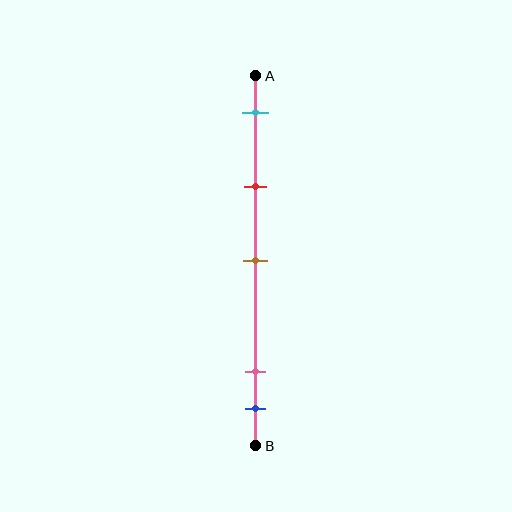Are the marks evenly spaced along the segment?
No, the marks are not evenly spaced.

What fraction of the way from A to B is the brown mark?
The brown mark is approximately 50% (0.5) of the way from A to B.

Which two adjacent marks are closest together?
The pink and blue marks are the closest adjacent pair.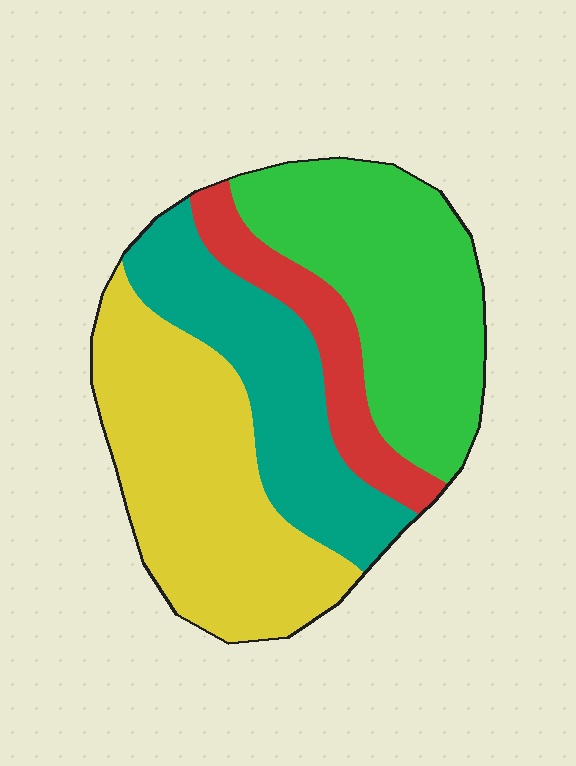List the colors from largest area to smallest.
From largest to smallest: yellow, green, teal, red.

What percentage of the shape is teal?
Teal takes up between a sixth and a third of the shape.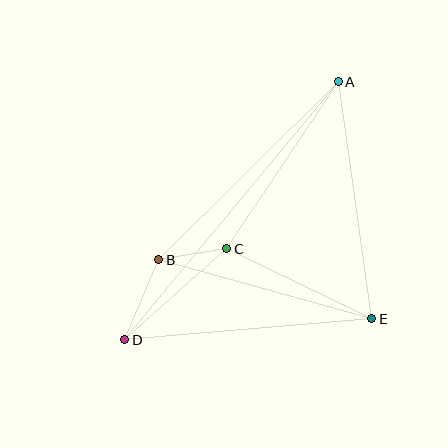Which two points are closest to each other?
Points B and C are closest to each other.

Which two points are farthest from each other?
Points A and D are farthest from each other.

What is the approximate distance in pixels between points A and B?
The distance between A and B is approximately 253 pixels.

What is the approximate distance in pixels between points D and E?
The distance between D and E is approximately 248 pixels.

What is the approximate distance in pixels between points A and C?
The distance between A and C is approximately 201 pixels.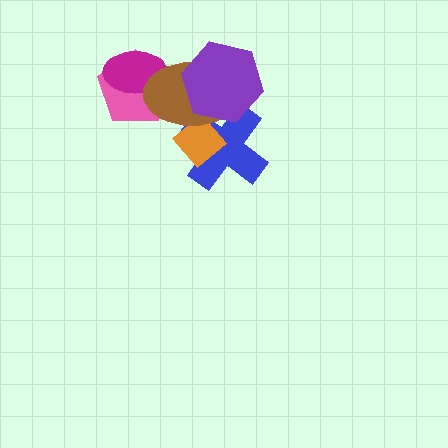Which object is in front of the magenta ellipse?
The brown ellipse is in front of the magenta ellipse.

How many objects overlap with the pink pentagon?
2 objects overlap with the pink pentagon.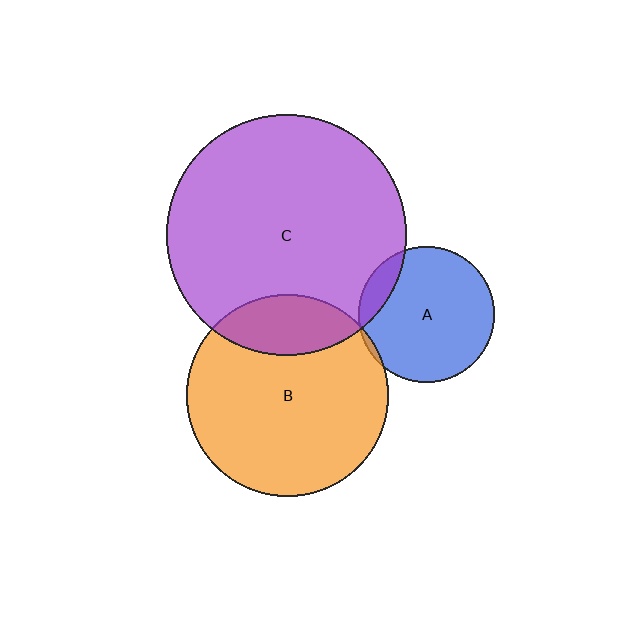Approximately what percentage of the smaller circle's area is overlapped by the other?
Approximately 10%.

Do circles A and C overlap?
Yes.